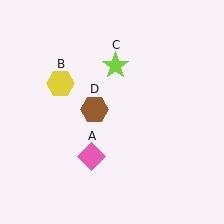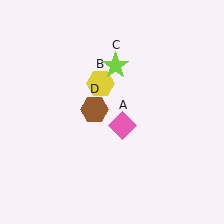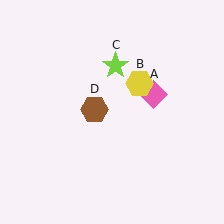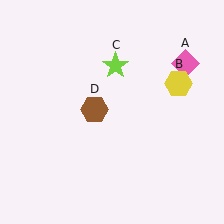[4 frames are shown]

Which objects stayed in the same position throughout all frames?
Lime star (object C) and brown hexagon (object D) remained stationary.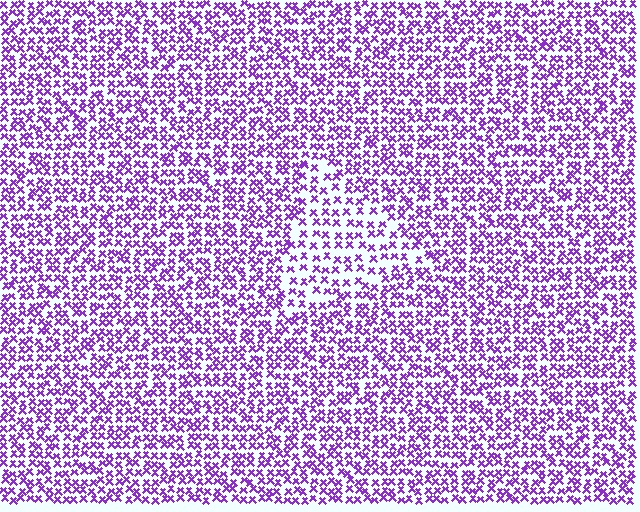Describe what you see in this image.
The image contains small purple elements arranged at two different densities. A triangle-shaped region is visible where the elements are less densely packed than the surrounding area.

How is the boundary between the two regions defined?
The boundary is defined by a change in element density (approximately 1.7x ratio). All elements are the same color, size, and shape.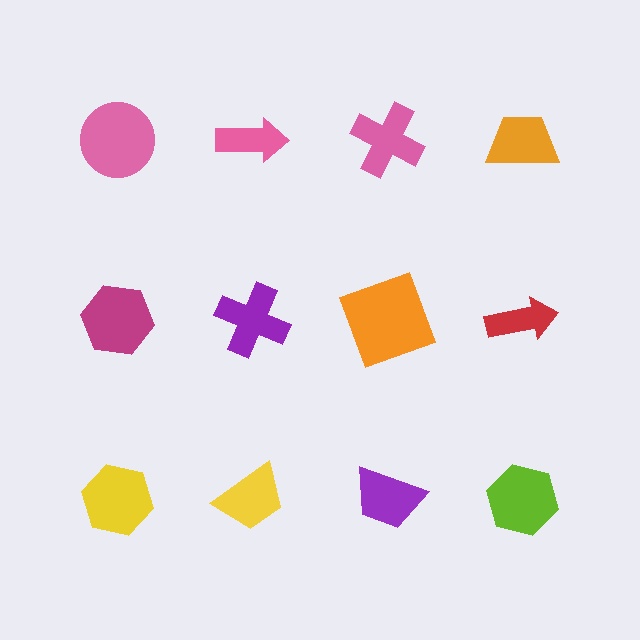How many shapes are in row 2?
4 shapes.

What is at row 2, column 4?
A red arrow.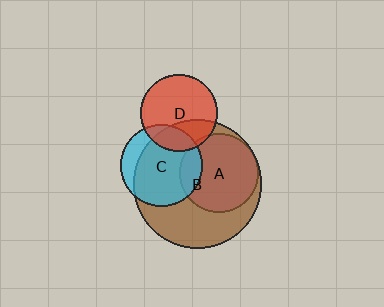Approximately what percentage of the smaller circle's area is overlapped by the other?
Approximately 5%.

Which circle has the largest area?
Circle B (brown).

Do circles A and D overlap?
Yes.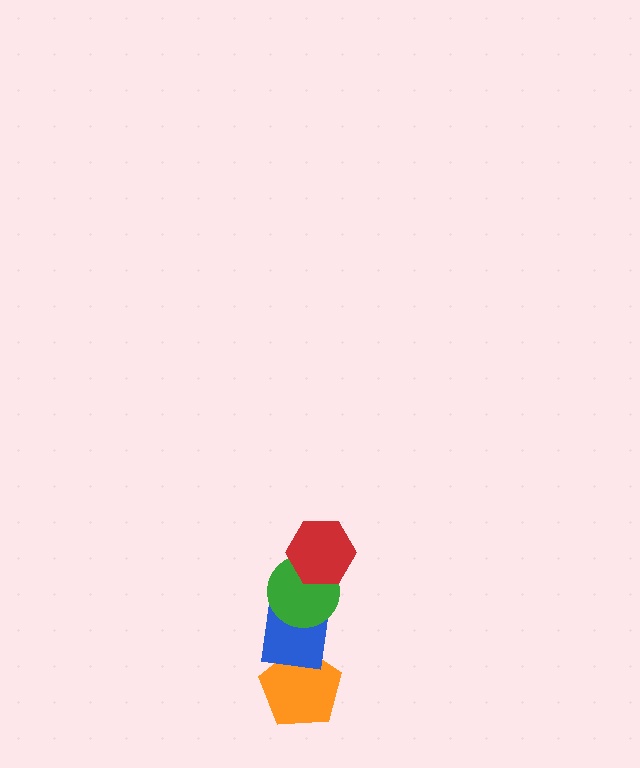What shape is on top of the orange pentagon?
The blue square is on top of the orange pentagon.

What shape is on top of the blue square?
The green circle is on top of the blue square.